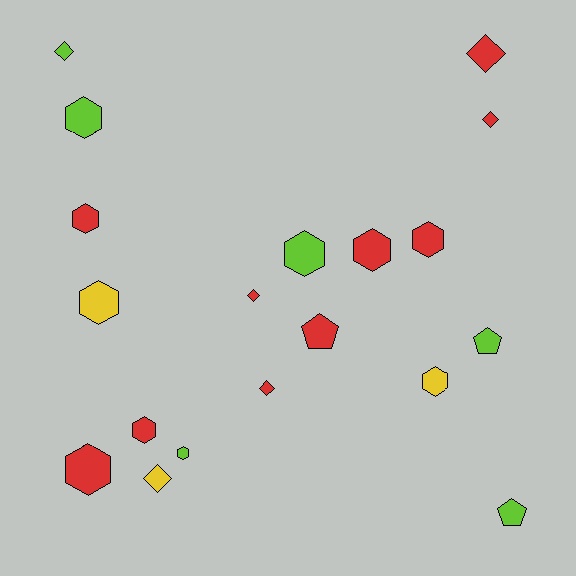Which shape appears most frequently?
Hexagon, with 10 objects.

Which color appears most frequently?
Red, with 10 objects.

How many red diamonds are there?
There are 4 red diamonds.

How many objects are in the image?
There are 19 objects.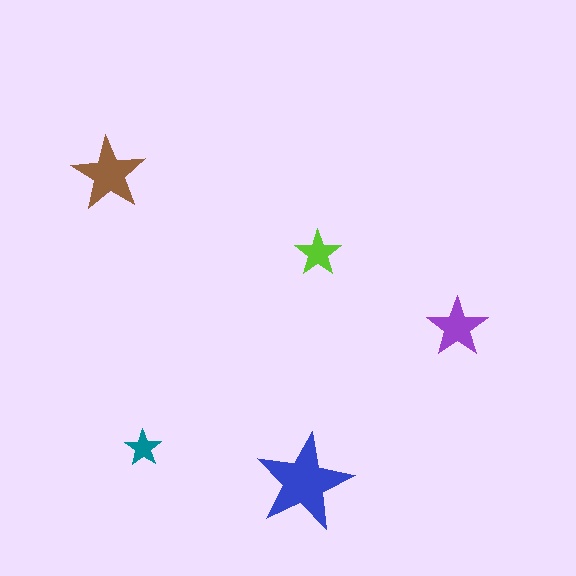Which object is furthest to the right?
The purple star is rightmost.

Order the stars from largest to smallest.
the blue one, the brown one, the purple one, the lime one, the teal one.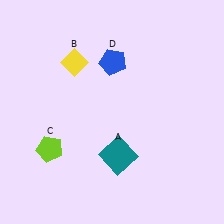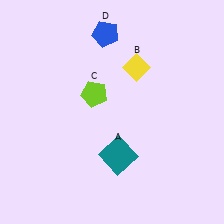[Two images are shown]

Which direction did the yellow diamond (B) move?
The yellow diamond (B) moved right.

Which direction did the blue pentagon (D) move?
The blue pentagon (D) moved up.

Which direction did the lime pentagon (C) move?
The lime pentagon (C) moved up.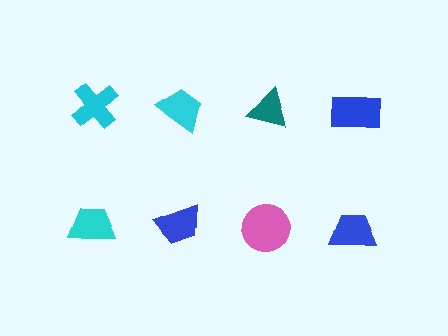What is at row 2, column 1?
A cyan trapezoid.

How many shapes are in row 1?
4 shapes.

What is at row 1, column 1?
A cyan cross.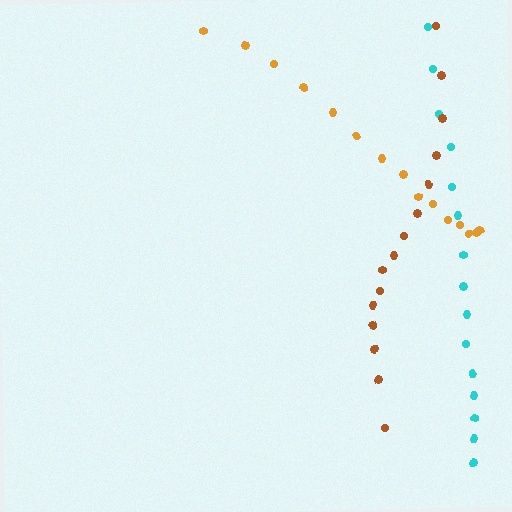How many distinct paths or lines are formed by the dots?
There are 3 distinct paths.